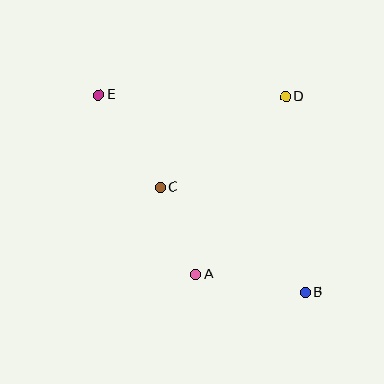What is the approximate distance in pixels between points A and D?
The distance between A and D is approximately 199 pixels.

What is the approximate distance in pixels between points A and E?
The distance between A and E is approximately 204 pixels.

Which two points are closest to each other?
Points A and C are closest to each other.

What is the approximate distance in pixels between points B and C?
The distance between B and C is approximately 179 pixels.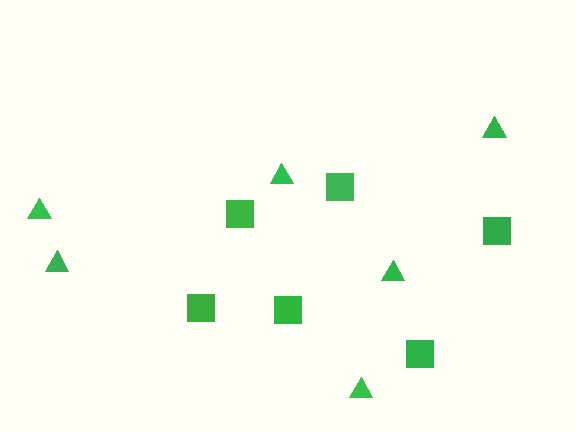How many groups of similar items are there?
There are 2 groups: one group of squares (6) and one group of triangles (6).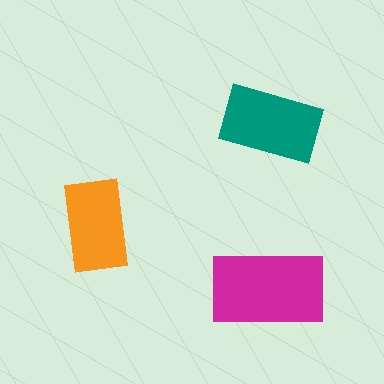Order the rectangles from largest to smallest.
the magenta one, the teal one, the orange one.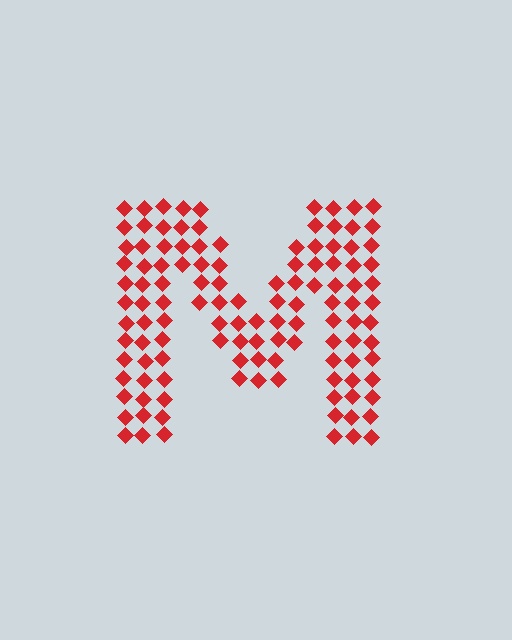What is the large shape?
The large shape is the letter M.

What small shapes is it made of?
It is made of small diamonds.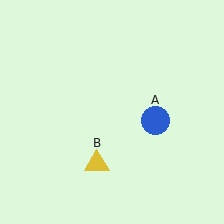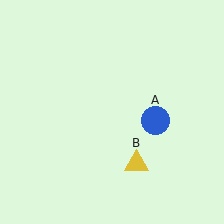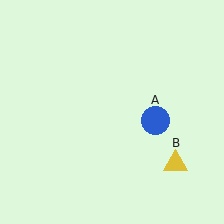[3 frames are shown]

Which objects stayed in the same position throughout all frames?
Blue circle (object A) remained stationary.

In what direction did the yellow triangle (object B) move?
The yellow triangle (object B) moved right.